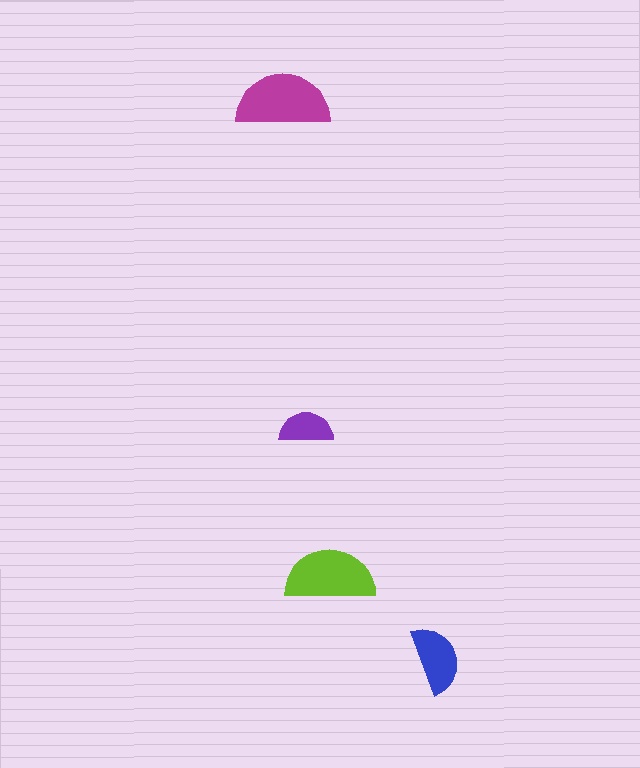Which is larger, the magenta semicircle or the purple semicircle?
The magenta one.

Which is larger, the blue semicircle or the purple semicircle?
The blue one.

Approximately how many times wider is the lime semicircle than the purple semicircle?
About 1.5 times wider.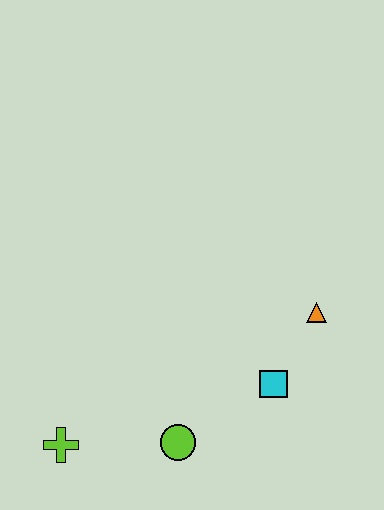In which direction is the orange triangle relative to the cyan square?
The orange triangle is above the cyan square.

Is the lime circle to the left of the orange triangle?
Yes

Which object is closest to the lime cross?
The lime circle is closest to the lime cross.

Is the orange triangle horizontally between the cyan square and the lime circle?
No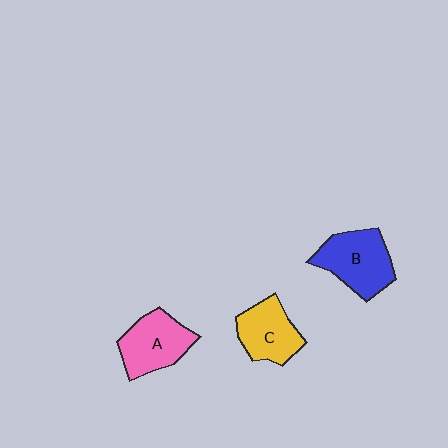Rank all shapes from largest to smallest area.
From largest to smallest: B (blue), A (pink), C (yellow).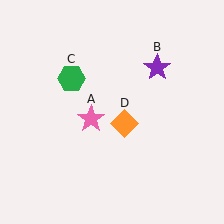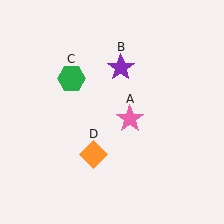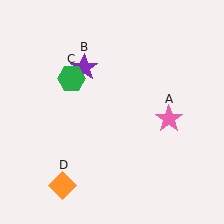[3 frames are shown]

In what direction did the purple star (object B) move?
The purple star (object B) moved left.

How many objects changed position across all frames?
3 objects changed position: pink star (object A), purple star (object B), orange diamond (object D).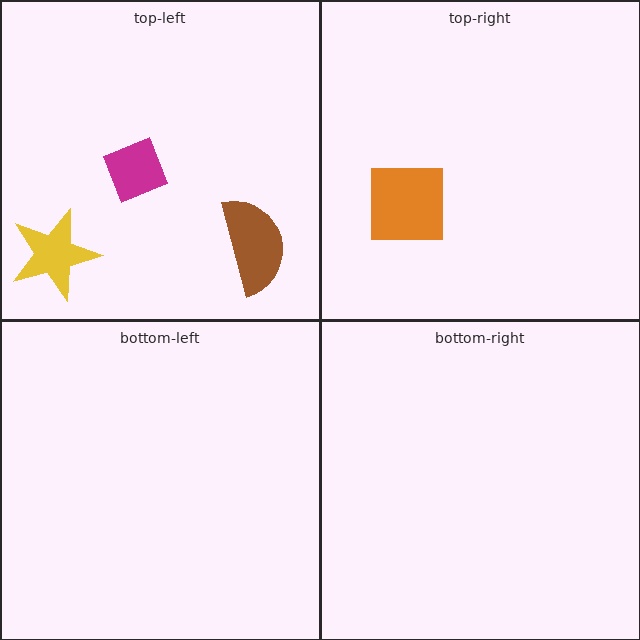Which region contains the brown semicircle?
The top-left region.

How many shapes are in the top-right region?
1.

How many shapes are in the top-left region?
3.